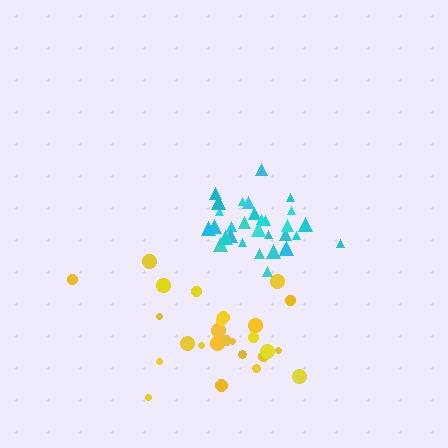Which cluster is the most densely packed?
Cyan.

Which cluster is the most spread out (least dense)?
Yellow.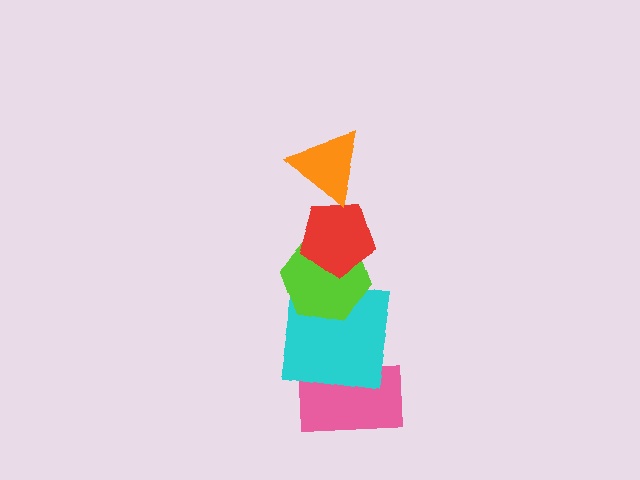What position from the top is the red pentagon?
The red pentagon is 2nd from the top.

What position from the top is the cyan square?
The cyan square is 4th from the top.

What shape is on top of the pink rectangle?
The cyan square is on top of the pink rectangle.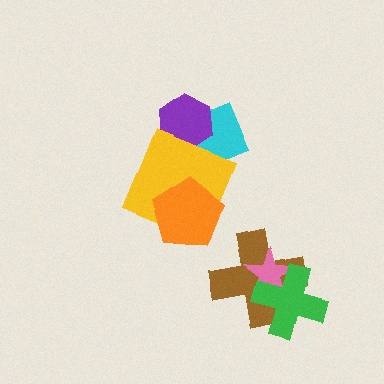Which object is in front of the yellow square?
The orange pentagon is in front of the yellow square.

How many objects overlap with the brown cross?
2 objects overlap with the brown cross.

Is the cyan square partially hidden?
Yes, it is partially covered by another shape.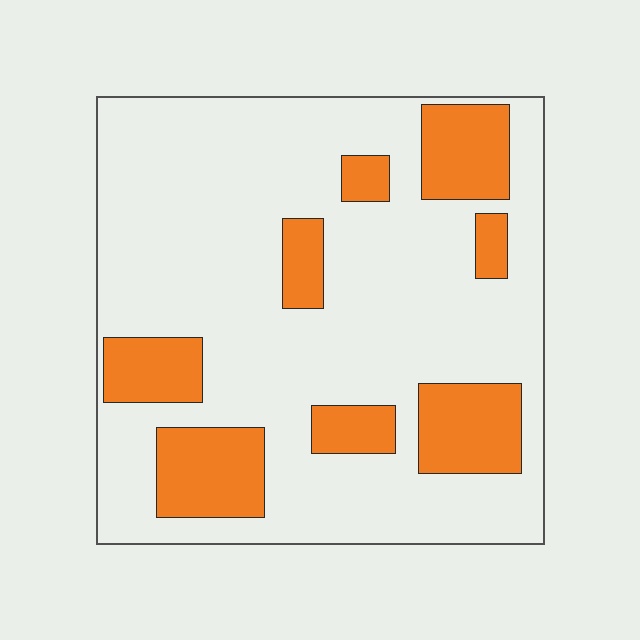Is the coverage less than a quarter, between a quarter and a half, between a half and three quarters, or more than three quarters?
Less than a quarter.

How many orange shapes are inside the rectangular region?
8.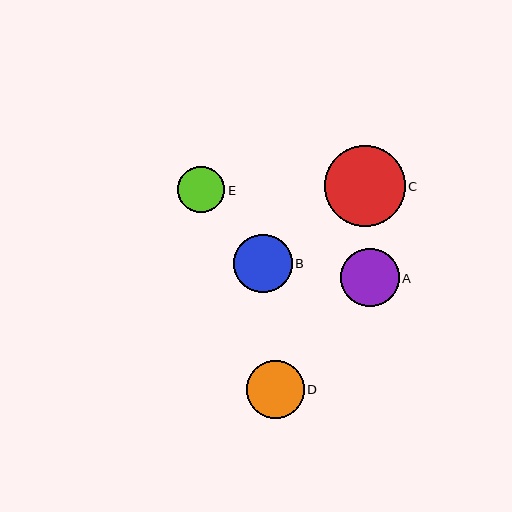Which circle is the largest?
Circle C is the largest with a size of approximately 81 pixels.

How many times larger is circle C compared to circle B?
Circle C is approximately 1.4 times the size of circle B.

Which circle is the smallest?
Circle E is the smallest with a size of approximately 47 pixels.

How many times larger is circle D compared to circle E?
Circle D is approximately 1.2 times the size of circle E.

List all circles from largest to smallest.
From largest to smallest: C, A, B, D, E.